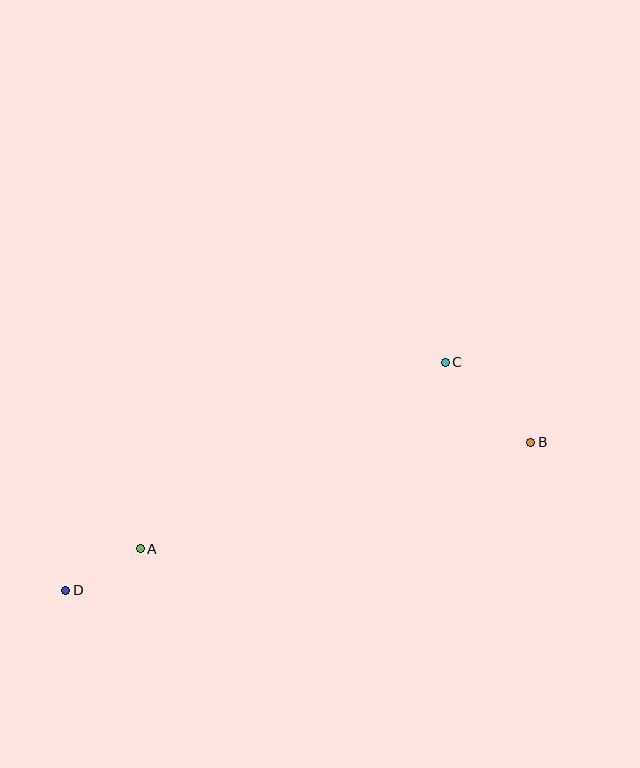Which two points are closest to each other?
Points A and D are closest to each other.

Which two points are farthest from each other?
Points B and D are farthest from each other.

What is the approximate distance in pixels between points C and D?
The distance between C and D is approximately 443 pixels.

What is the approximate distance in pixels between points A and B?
The distance between A and B is approximately 405 pixels.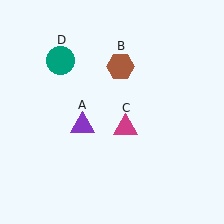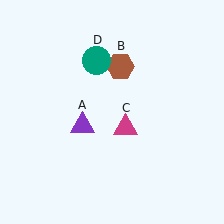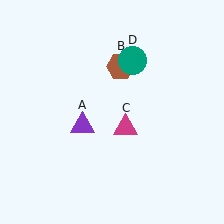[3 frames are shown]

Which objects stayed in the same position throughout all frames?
Purple triangle (object A) and brown hexagon (object B) and magenta triangle (object C) remained stationary.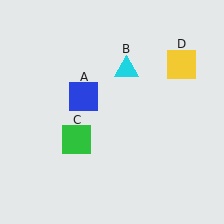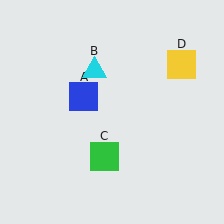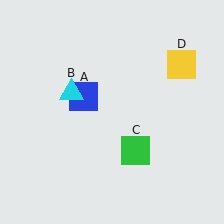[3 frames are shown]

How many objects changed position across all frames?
2 objects changed position: cyan triangle (object B), green square (object C).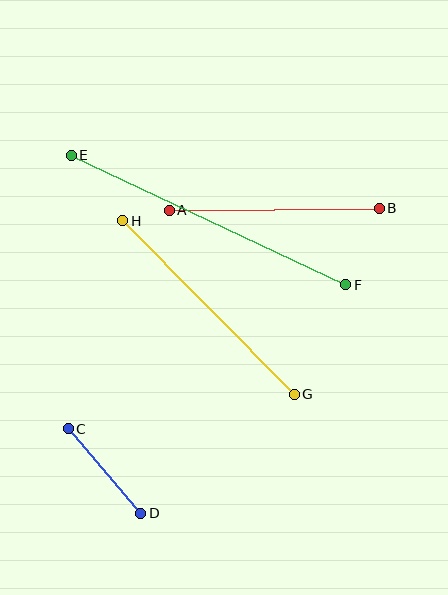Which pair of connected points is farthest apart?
Points E and F are farthest apart.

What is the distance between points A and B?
The distance is approximately 210 pixels.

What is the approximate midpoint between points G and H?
The midpoint is at approximately (208, 307) pixels.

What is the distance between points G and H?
The distance is approximately 244 pixels.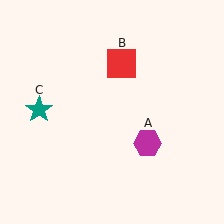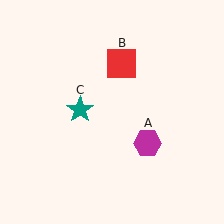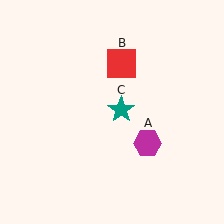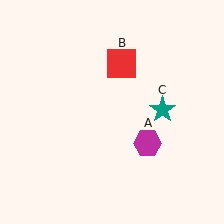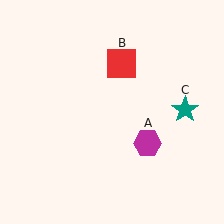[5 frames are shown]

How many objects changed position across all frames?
1 object changed position: teal star (object C).